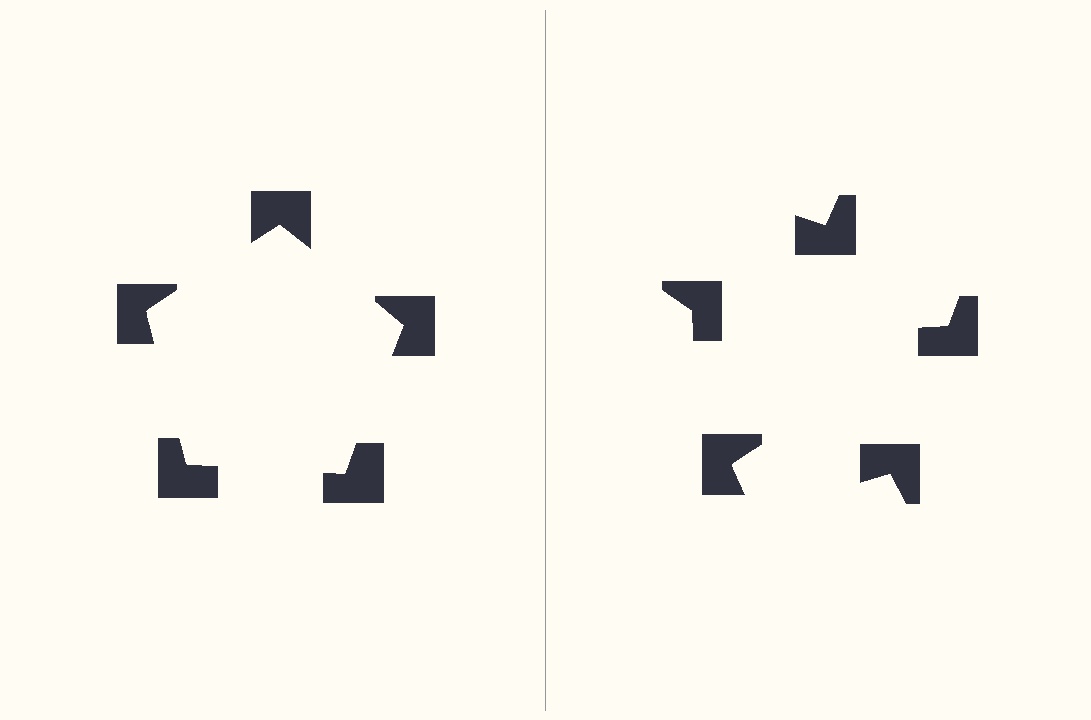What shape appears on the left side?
An illusory pentagon.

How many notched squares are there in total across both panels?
10 — 5 on each side.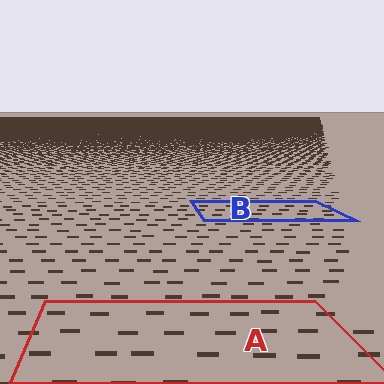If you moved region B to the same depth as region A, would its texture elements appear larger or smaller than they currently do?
They would appear larger. At a closer depth, the same texture elements are projected at a bigger on-screen size.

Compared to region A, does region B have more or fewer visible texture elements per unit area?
Region B has more texture elements per unit area — they are packed more densely because it is farther away.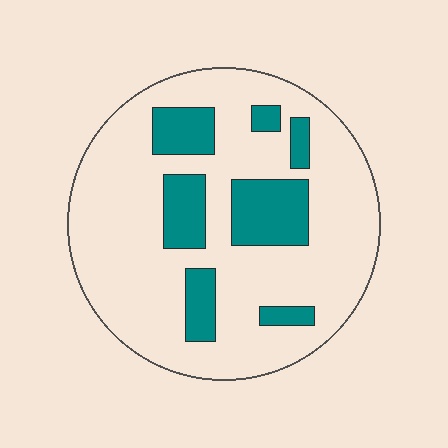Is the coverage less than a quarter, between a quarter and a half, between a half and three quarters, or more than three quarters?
Less than a quarter.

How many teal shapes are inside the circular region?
7.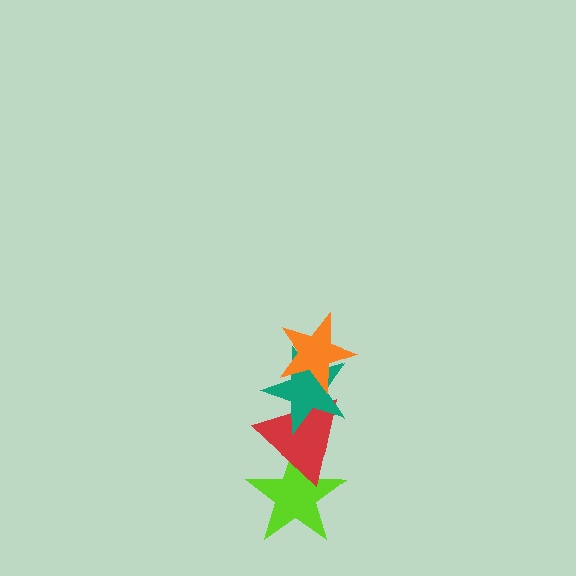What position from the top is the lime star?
The lime star is 4th from the top.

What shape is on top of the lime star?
The red triangle is on top of the lime star.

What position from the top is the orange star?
The orange star is 1st from the top.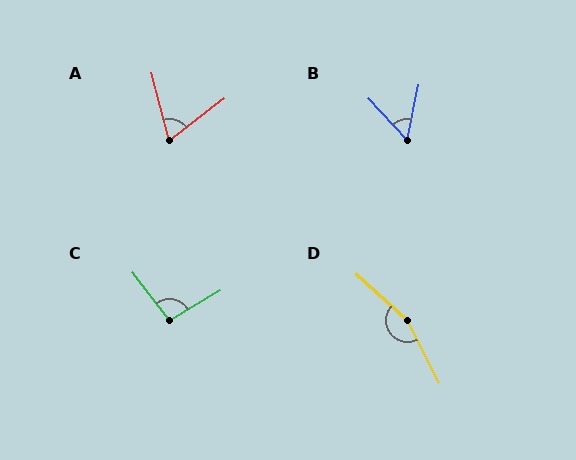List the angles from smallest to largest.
B (55°), A (67°), C (97°), D (158°).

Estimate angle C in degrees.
Approximately 97 degrees.